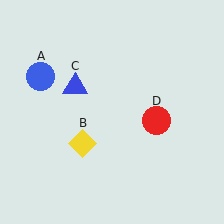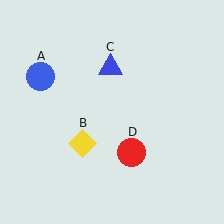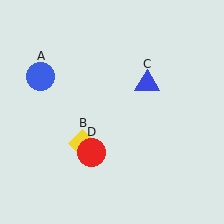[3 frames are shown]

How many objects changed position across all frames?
2 objects changed position: blue triangle (object C), red circle (object D).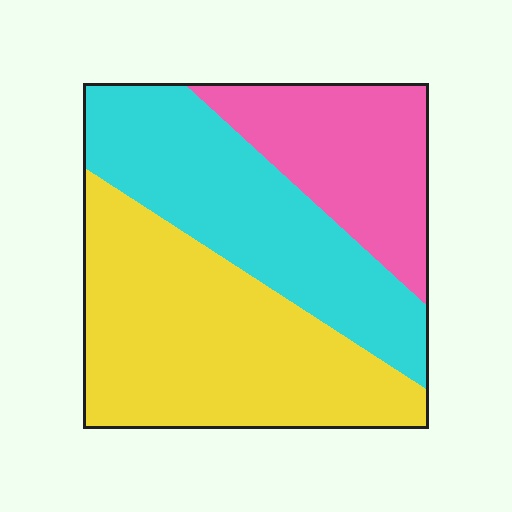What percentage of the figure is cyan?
Cyan covers 34% of the figure.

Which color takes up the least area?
Pink, at roughly 25%.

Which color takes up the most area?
Yellow, at roughly 45%.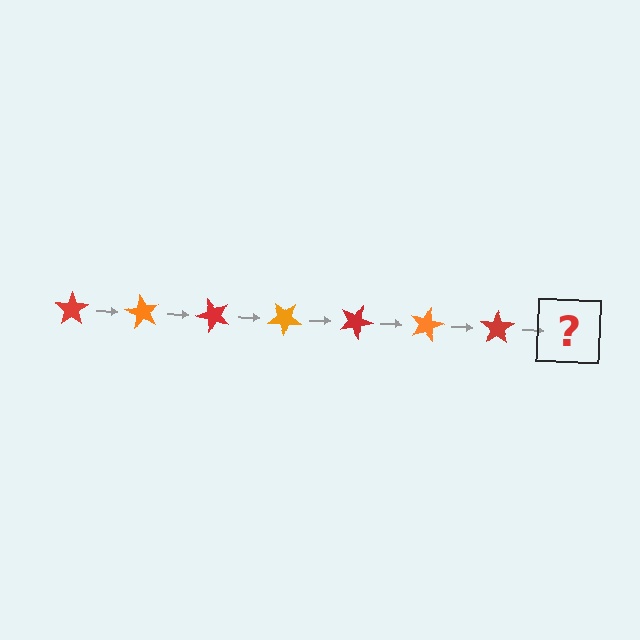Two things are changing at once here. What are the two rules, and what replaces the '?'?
The two rules are that it rotates 60 degrees each step and the color cycles through red and orange. The '?' should be an orange star, rotated 420 degrees from the start.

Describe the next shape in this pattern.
It should be an orange star, rotated 420 degrees from the start.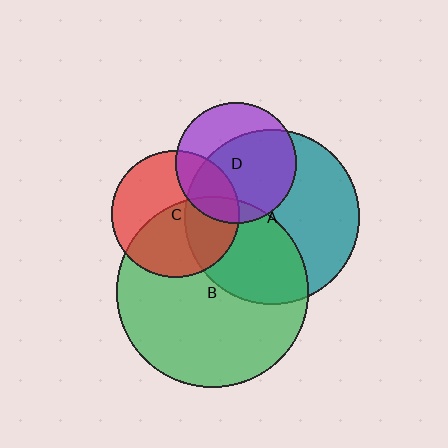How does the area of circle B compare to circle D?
Approximately 2.5 times.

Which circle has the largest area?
Circle B (green).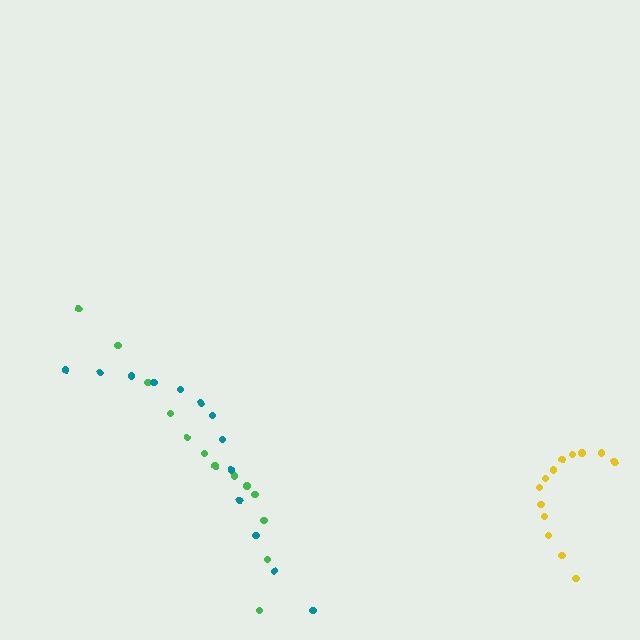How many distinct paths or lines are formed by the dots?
There are 3 distinct paths.